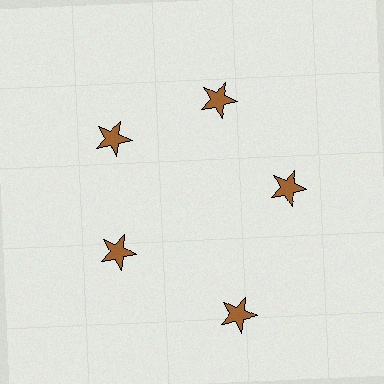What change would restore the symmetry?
The symmetry would be restored by moving it inward, back onto the ring so that all 5 stars sit at equal angles and equal distance from the center.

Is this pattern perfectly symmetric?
No. The 5 brown stars are arranged in a ring, but one element near the 5 o'clock position is pushed outward from the center, breaking the 5-fold rotational symmetry.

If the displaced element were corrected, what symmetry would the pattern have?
It would have 5-fold rotational symmetry — the pattern would map onto itself every 72 degrees.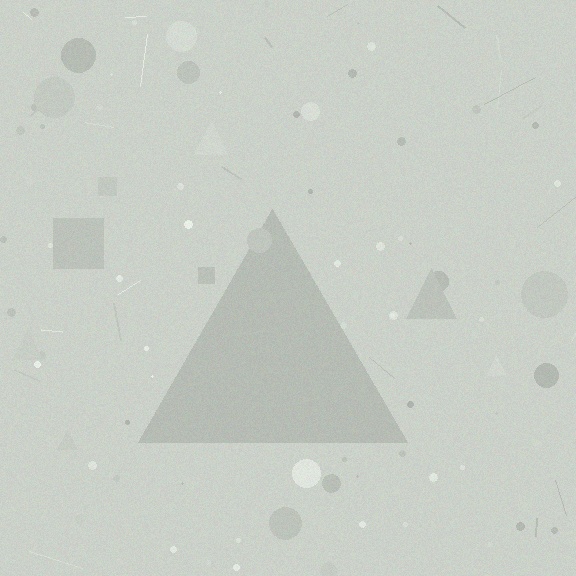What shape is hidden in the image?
A triangle is hidden in the image.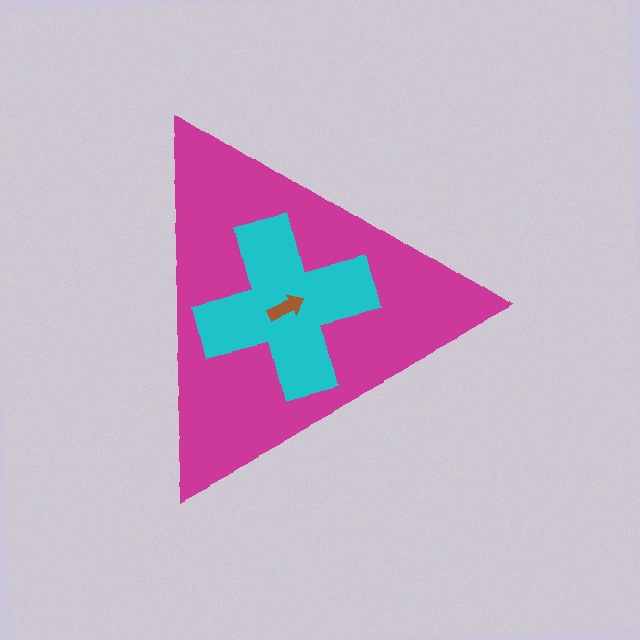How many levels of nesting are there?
3.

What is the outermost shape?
The magenta triangle.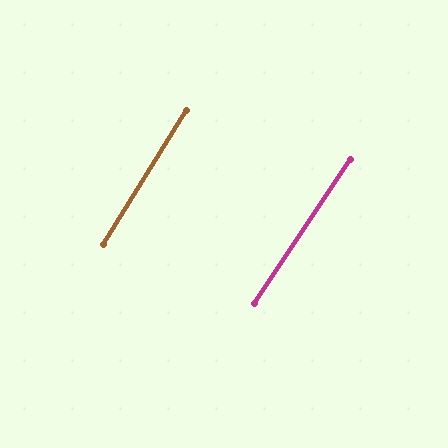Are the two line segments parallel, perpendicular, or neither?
Parallel — their directions differ by only 1.8°.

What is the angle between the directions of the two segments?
Approximately 2 degrees.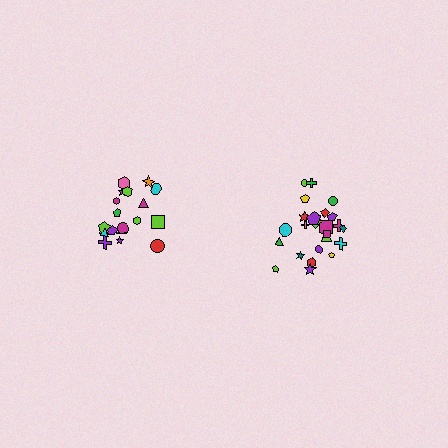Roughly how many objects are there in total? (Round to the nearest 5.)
Roughly 45 objects in total.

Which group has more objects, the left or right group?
The right group.